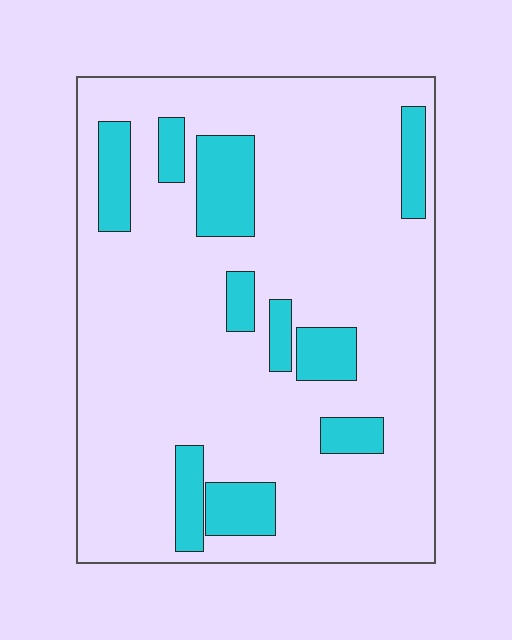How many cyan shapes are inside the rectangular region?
10.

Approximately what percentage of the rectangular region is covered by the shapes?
Approximately 15%.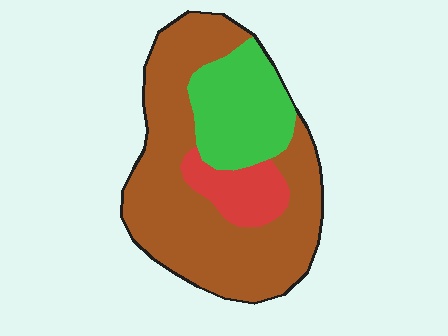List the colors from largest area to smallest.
From largest to smallest: brown, green, red.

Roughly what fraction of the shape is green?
Green takes up about one quarter (1/4) of the shape.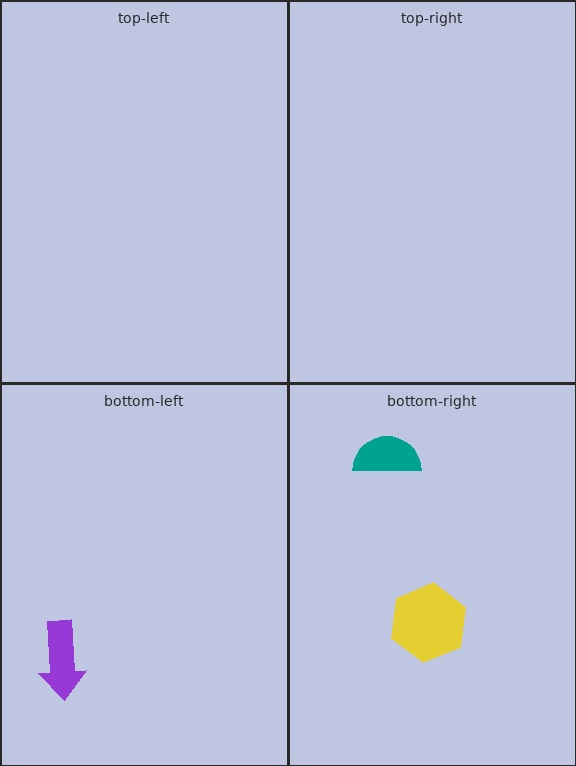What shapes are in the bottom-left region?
The purple arrow.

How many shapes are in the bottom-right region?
2.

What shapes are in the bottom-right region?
The yellow hexagon, the teal semicircle.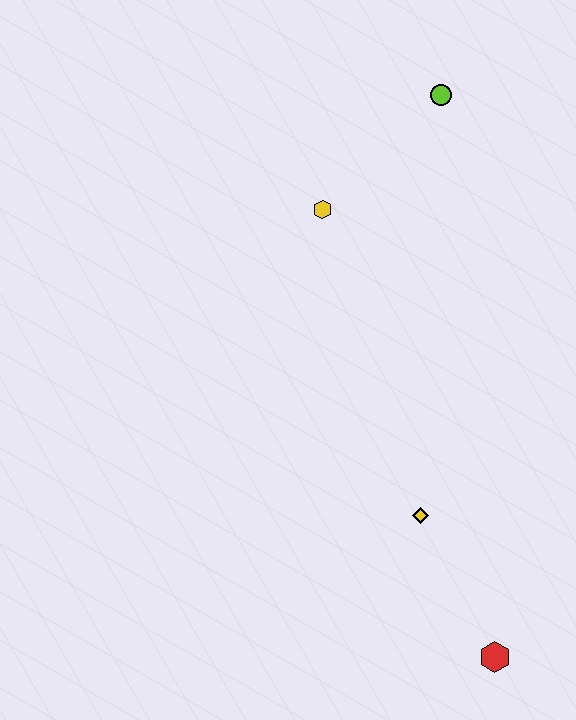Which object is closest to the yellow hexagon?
The lime circle is closest to the yellow hexagon.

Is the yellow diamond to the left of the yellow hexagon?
No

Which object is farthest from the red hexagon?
The lime circle is farthest from the red hexagon.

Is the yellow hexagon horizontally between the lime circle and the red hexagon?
No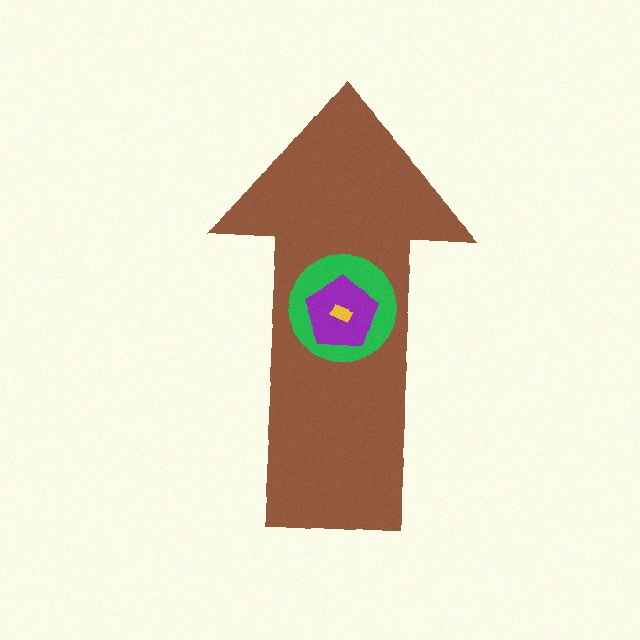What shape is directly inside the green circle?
The purple pentagon.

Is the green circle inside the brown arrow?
Yes.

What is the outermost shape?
The brown arrow.